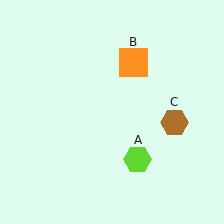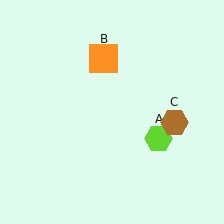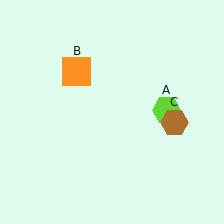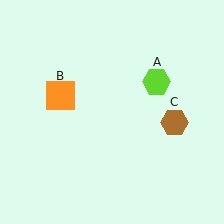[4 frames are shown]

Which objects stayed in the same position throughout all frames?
Brown hexagon (object C) remained stationary.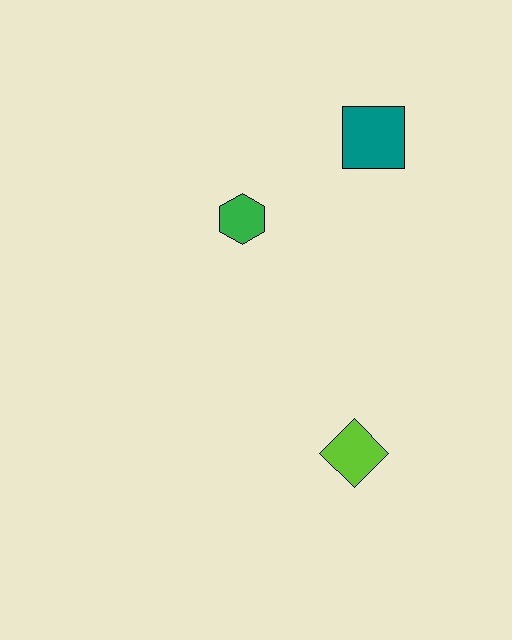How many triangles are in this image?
There are no triangles.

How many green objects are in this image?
There is 1 green object.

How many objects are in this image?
There are 3 objects.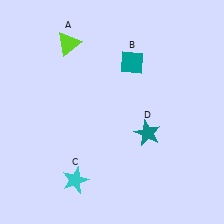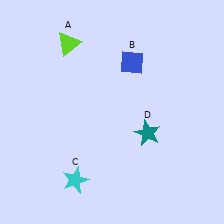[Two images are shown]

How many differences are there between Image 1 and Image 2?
There is 1 difference between the two images.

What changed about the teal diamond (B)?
In Image 1, B is teal. In Image 2, it changed to blue.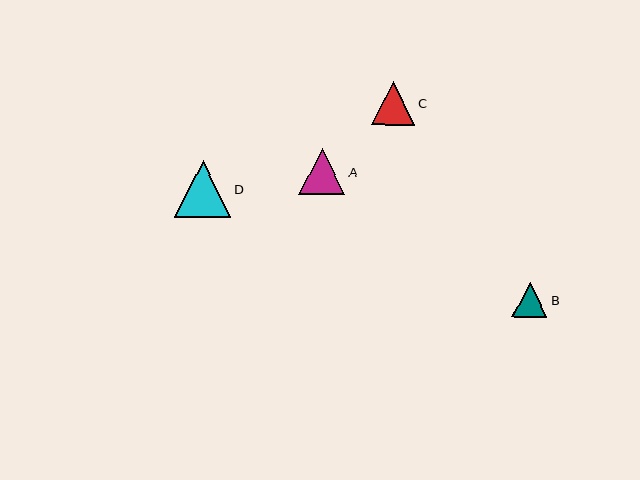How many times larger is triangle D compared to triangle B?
Triangle D is approximately 1.6 times the size of triangle B.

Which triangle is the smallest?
Triangle B is the smallest with a size of approximately 35 pixels.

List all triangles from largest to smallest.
From largest to smallest: D, A, C, B.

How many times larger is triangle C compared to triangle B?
Triangle C is approximately 1.2 times the size of triangle B.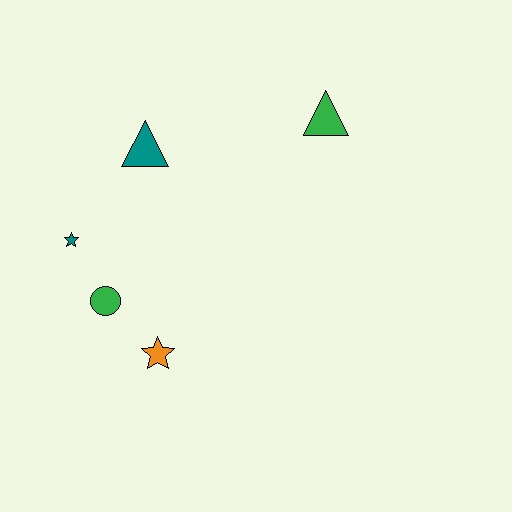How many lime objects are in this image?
There are no lime objects.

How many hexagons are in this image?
There are no hexagons.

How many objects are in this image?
There are 5 objects.